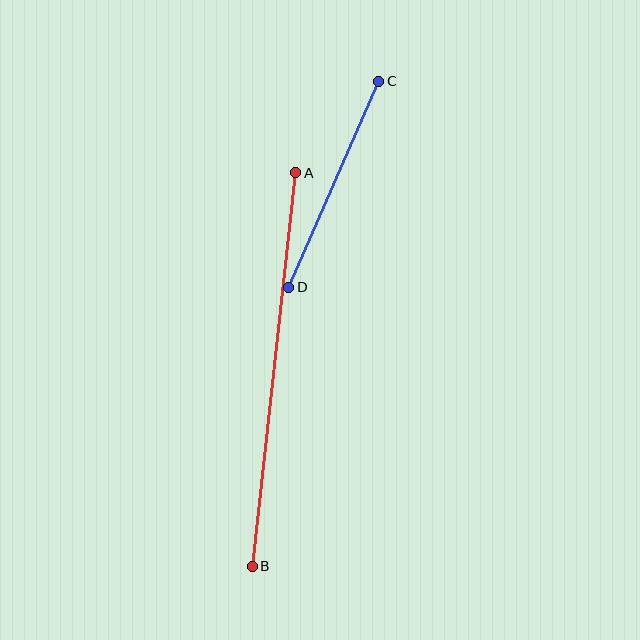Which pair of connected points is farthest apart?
Points A and B are farthest apart.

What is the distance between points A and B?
The distance is approximately 396 pixels.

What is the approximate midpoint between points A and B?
The midpoint is at approximately (274, 370) pixels.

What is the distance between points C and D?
The distance is approximately 225 pixels.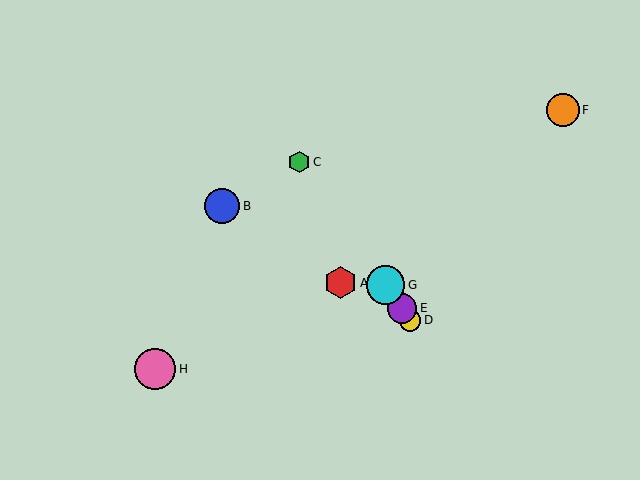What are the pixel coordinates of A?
Object A is at (340, 283).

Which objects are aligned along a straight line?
Objects C, D, E, G are aligned along a straight line.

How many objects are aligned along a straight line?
4 objects (C, D, E, G) are aligned along a straight line.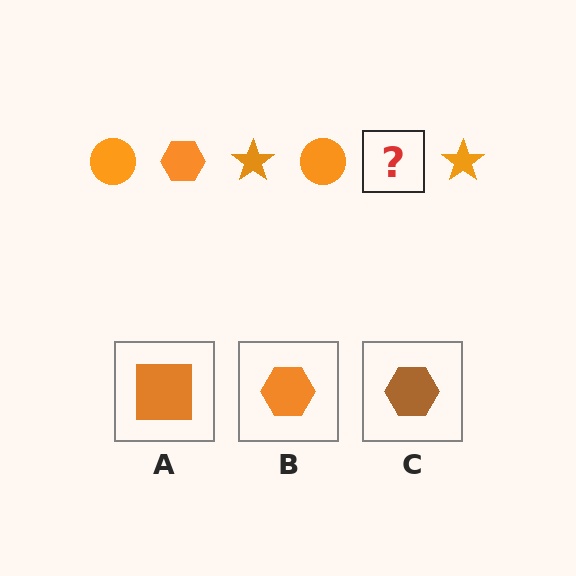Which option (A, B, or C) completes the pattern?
B.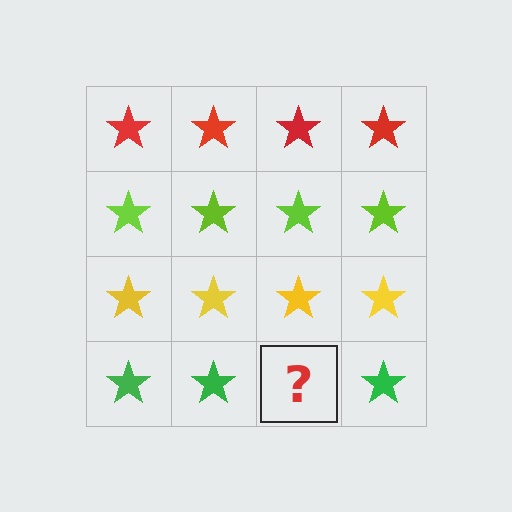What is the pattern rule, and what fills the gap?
The rule is that each row has a consistent color. The gap should be filled with a green star.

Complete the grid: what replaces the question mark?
The question mark should be replaced with a green star.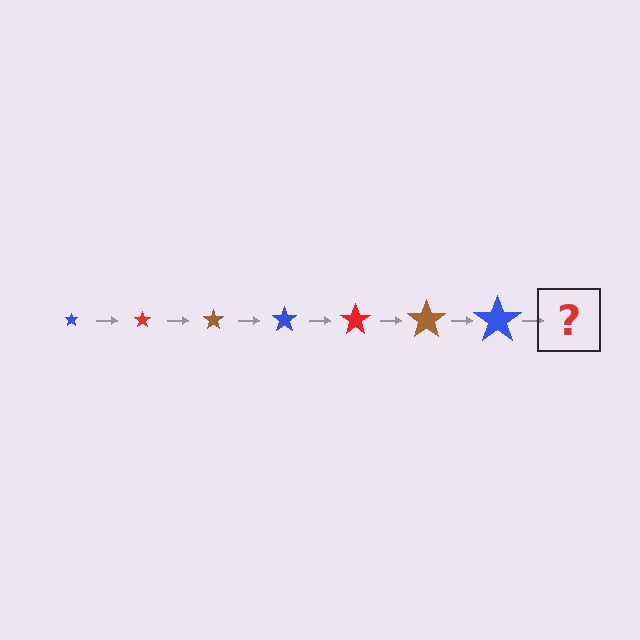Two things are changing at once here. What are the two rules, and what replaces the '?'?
The two rules are that the star grows larger each step and the color cycles through blue, red, and brown. The '?' should be a red star, larger than the previous one.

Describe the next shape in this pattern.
It should be a red star, larger than the previous one.